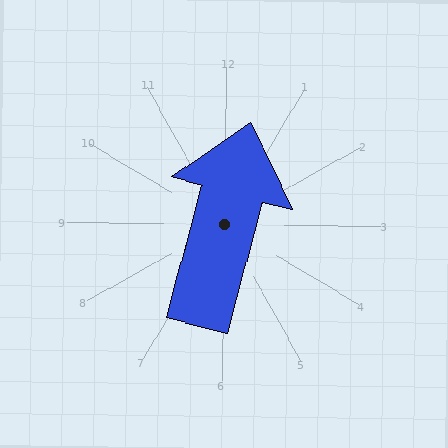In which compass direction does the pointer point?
North.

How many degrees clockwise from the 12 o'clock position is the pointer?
Approximately 14 degrees.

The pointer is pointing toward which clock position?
Roughly 12 o'clock.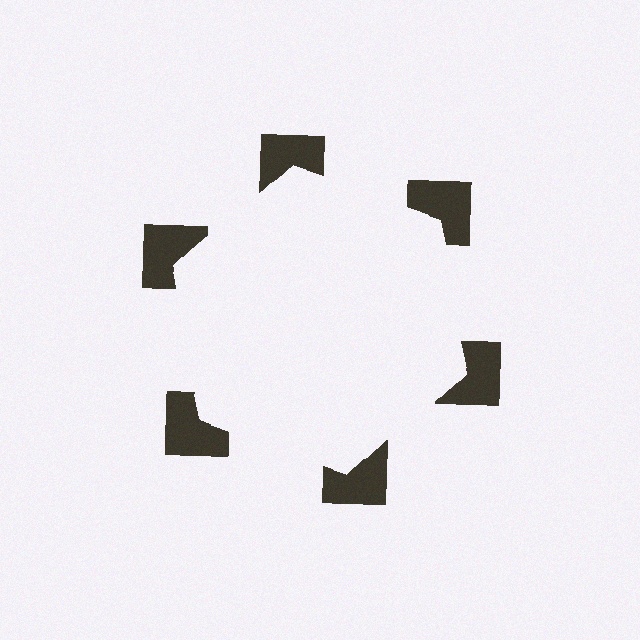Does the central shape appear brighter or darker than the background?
It typically appears slightly brighter than the background, even though no actual brightness change is drawn.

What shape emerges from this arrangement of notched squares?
An illusory hexagon — its edges are inferred from the aligned wedge cuts in the notched squares, not physically drawn.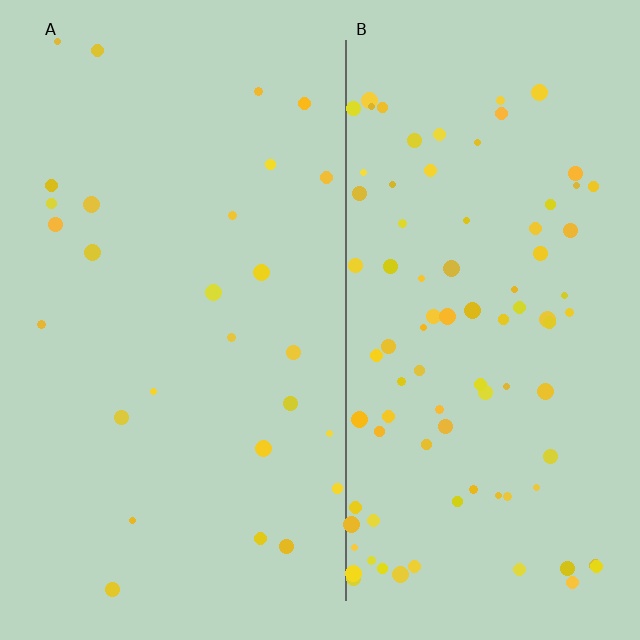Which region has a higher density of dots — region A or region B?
B (the right).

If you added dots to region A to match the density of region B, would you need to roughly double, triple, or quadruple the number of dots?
Approximately triple.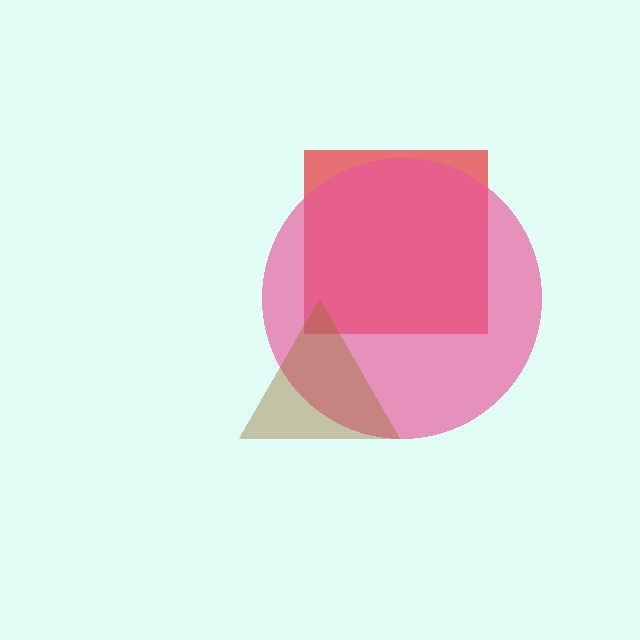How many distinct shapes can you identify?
There are 3 distinct shapes: a red square, a pink circle, a brown triangle.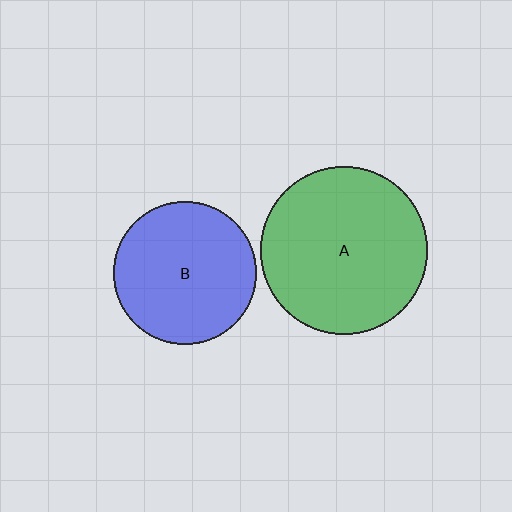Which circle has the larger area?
Circle A (green).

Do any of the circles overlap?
No, none of the circles overlap.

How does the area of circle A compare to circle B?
Approximately 1.4 times.